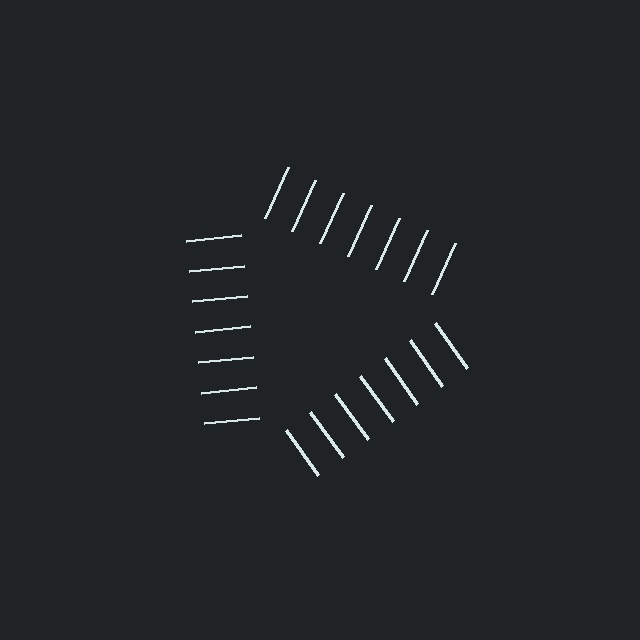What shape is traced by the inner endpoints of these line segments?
An illusory triangle — the line segments terminate on its edges but no continuous stroke is drawn.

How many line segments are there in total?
21 — 7 along each of the 3 edges.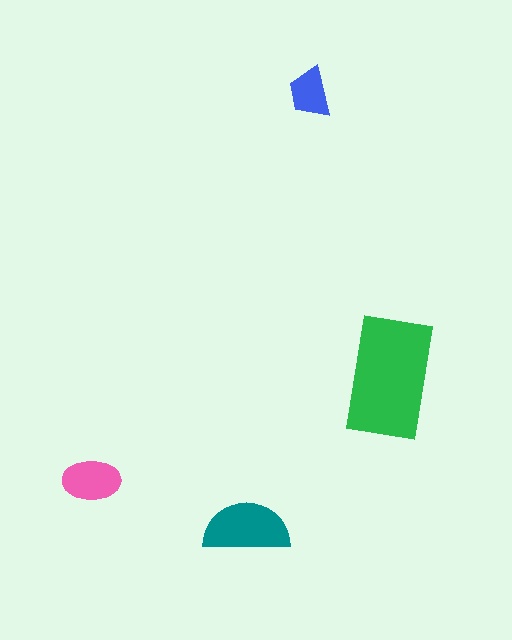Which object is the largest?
The green rectangle.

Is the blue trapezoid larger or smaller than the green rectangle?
Smaller.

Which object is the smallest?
The blue trapezoid.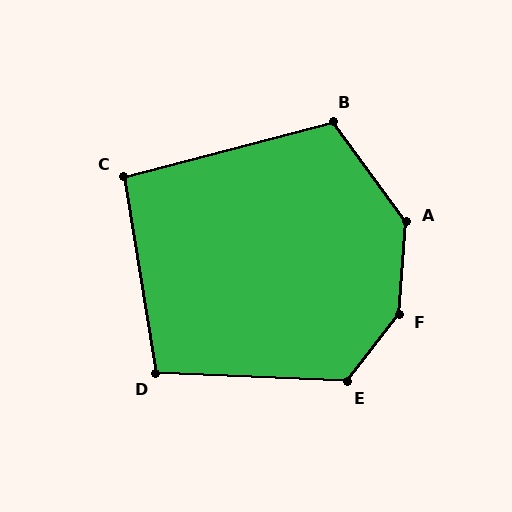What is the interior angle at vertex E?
Approximately 126 degrees (obtuse).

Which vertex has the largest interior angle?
F, at approximately 147 degrees.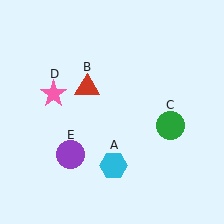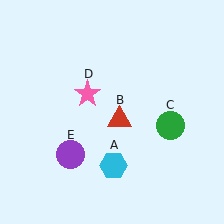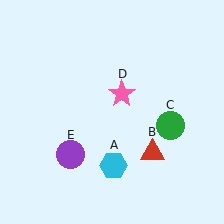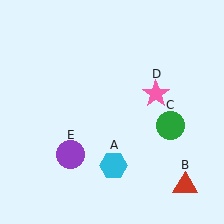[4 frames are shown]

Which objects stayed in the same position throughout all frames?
Cyan hexagon (object A) and green circle (object C) and purple circle (object E) remained stationary.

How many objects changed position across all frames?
2 objects changed position: red triangle (object B), pink star (object D).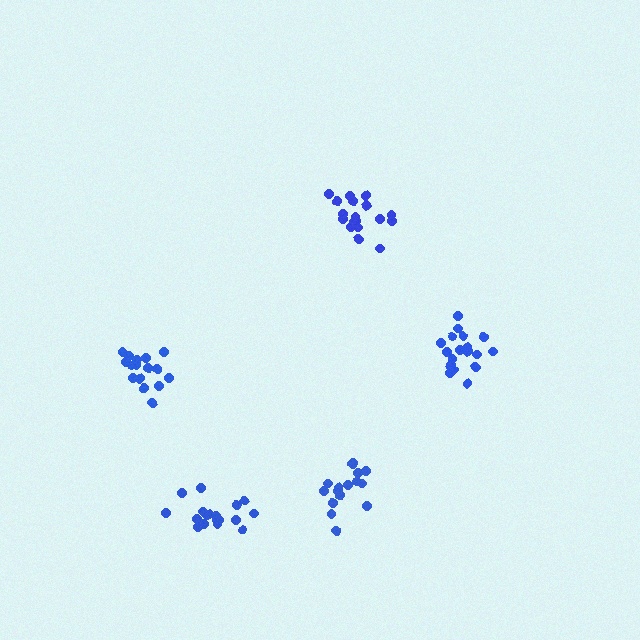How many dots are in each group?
Group 1: 18 dots, Group 2: 16 dots, Group 3: 16 dots, Group 4: 18 dots, Group 5: 20 dots (88 total).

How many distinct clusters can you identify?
There are 5 distinct clusters.